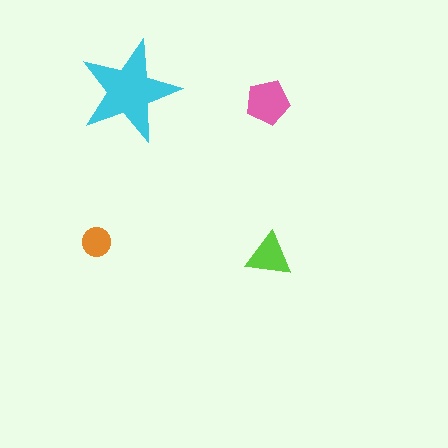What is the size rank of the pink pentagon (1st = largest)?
2nd.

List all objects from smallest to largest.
The orange circle, the lime triangle, the pink pentagon, the cyan star.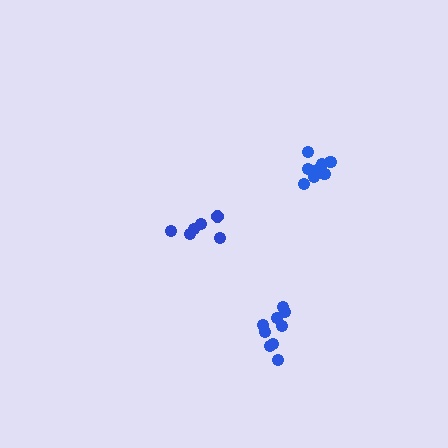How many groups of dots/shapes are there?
There are 3 groups.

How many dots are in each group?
Group 1: 9 dots, Group 2: 6 dots, Group 3: 8 dots (23 total).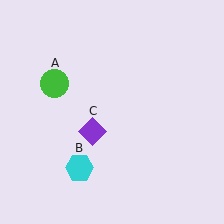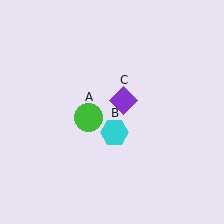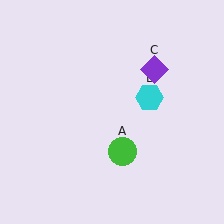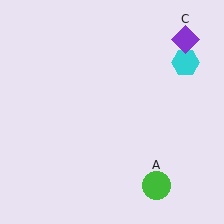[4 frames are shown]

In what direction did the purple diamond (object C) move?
The purple diamond (object C) moved up and to the right.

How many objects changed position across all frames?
3 objects changed position: green circle (object A), cyan hexagon (object B), purple diamond (object C).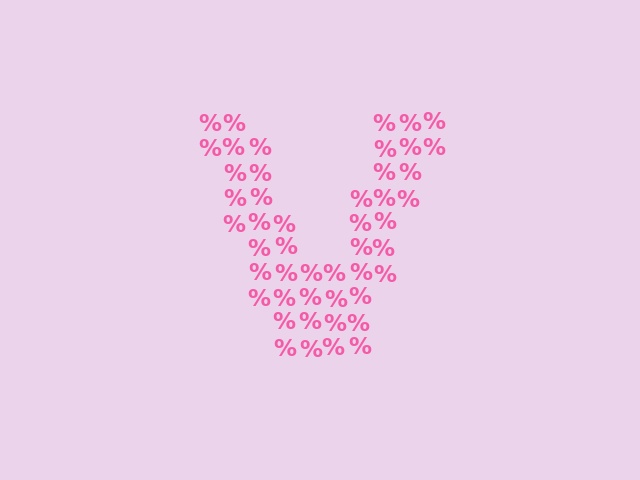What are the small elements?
The small elements are percent signs.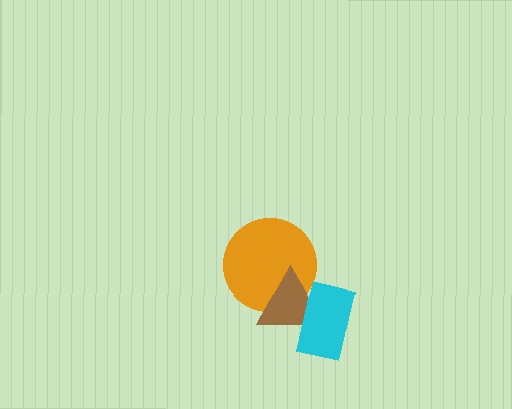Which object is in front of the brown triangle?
The cyan rectangle is in front of the brown triangle.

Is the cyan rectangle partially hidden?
No, no other shape covers it.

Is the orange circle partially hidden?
Yes, it is partially covered by another shape.